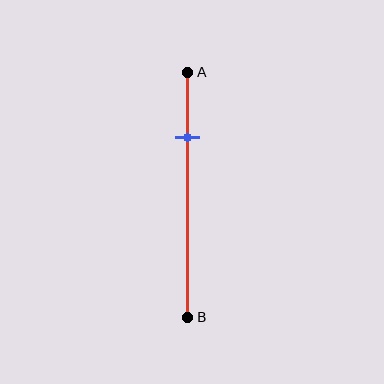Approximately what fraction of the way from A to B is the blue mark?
The blue mark is approximately 25% of the way from A to B.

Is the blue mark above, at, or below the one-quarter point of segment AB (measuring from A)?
The blue mark is approximately at the one-quarter point of segment AB.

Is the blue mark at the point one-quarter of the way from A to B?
Yes, the mark is approximately at the one-quarter point.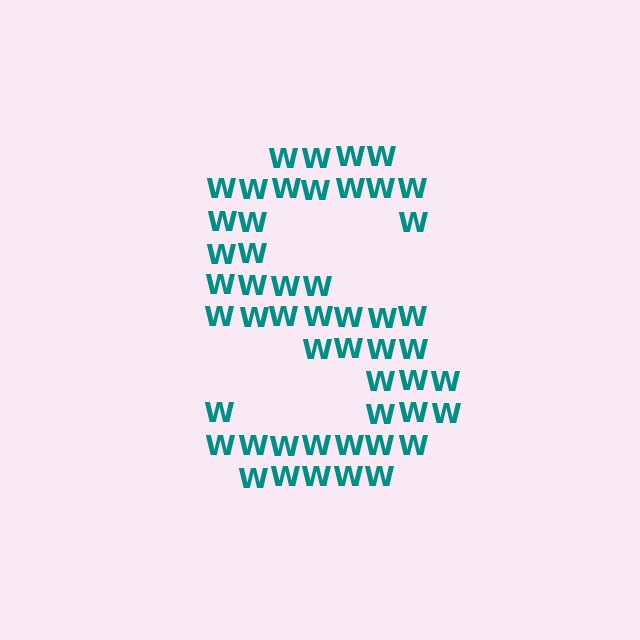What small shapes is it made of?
It is made of small letter W's.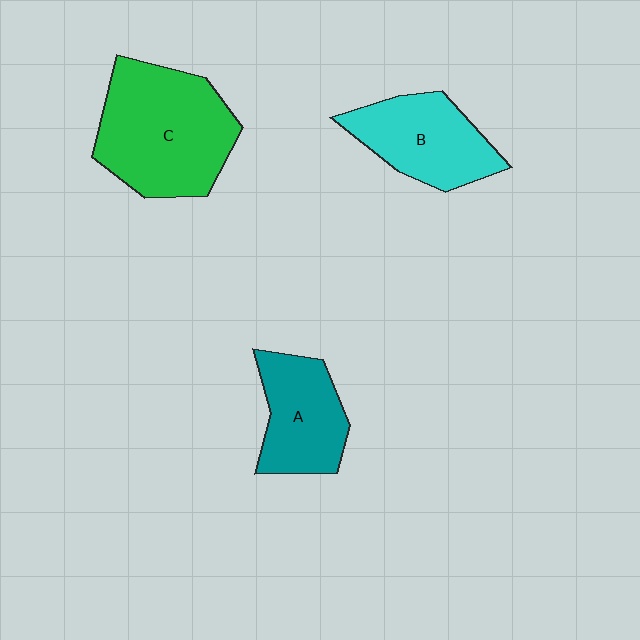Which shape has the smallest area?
Shape A (teal).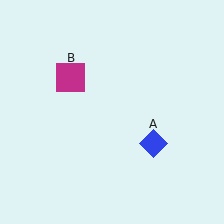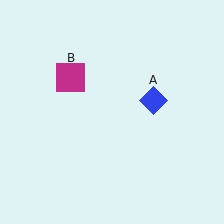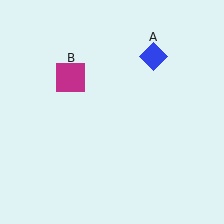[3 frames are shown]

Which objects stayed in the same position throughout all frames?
Magenta square (object B) remained stationary.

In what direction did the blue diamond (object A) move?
The blue diamond (object A) moved up.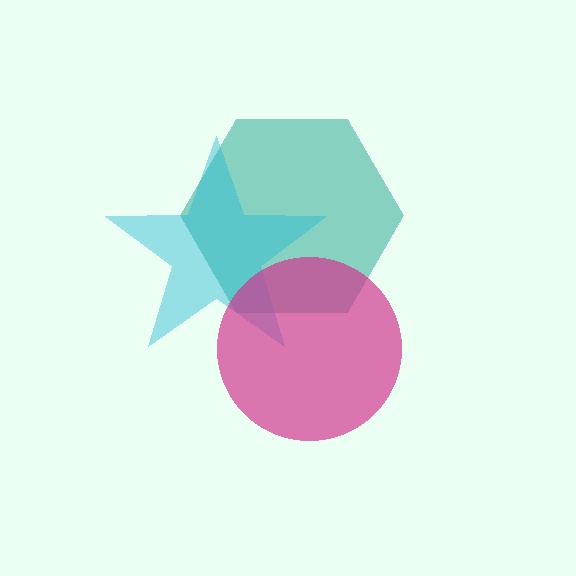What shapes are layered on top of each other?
The layered shapes are: a teal hexagon, a cyan star, a magenta circle.